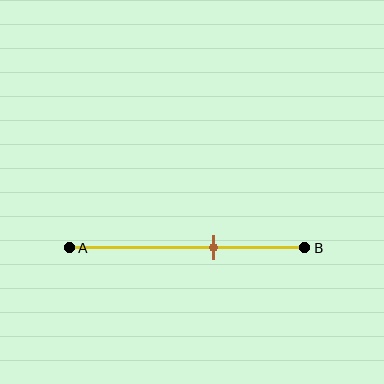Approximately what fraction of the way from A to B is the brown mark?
The brown mark is approximately 60% of the way from A to B.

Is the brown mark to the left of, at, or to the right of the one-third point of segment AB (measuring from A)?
The brown mark is to the right of the one-third point of segment AB.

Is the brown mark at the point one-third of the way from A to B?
No, the mark is at about 60% from A, not at the 33% one-third point.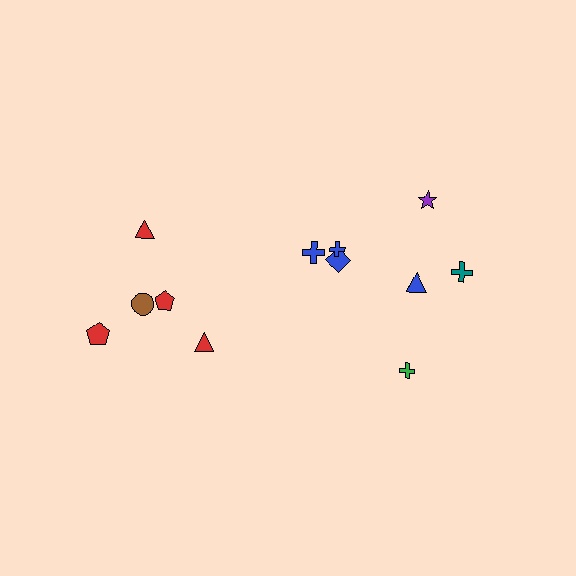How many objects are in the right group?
There are 7 objects.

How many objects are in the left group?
There are 5 objects.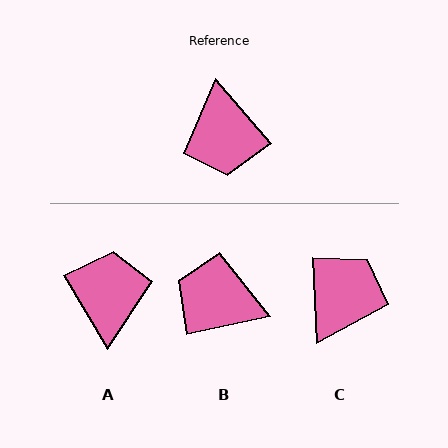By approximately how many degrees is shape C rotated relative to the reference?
Approximately 142 degrees counter-clockwise.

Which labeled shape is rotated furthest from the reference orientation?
A, about 170 degrees away.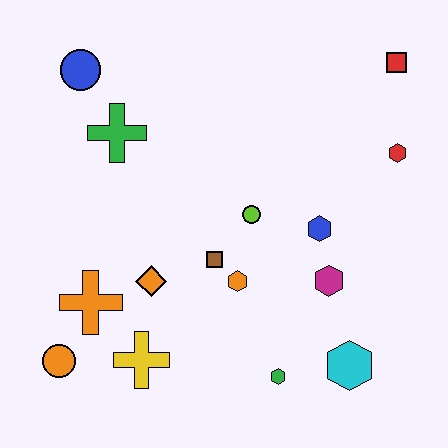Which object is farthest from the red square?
The orange circle is farthest from the red square.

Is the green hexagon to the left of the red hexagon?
Yes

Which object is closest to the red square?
The red hexagon is closest to the red square.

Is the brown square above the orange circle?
Yes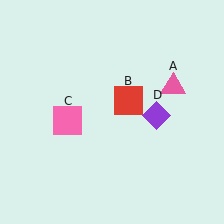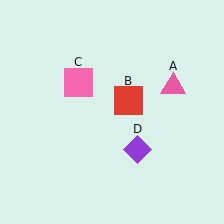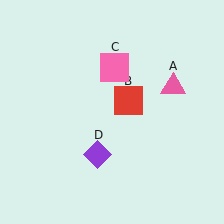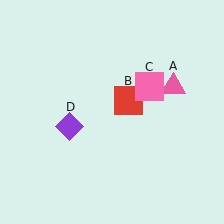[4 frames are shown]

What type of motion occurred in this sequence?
The pink square (object C), purple diamond (object D) rotated clockwise around the center of the scene.